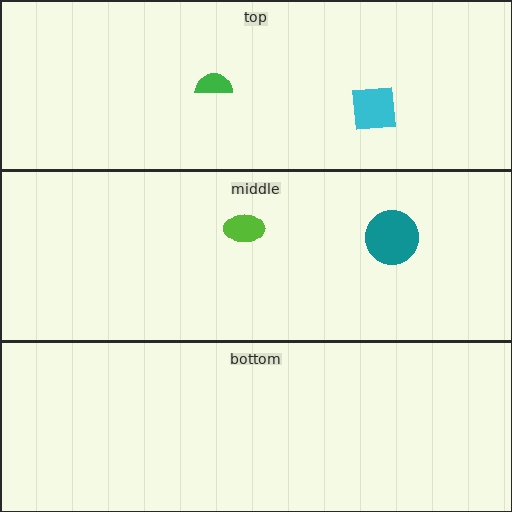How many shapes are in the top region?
2.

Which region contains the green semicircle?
The top region.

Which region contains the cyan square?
The top region.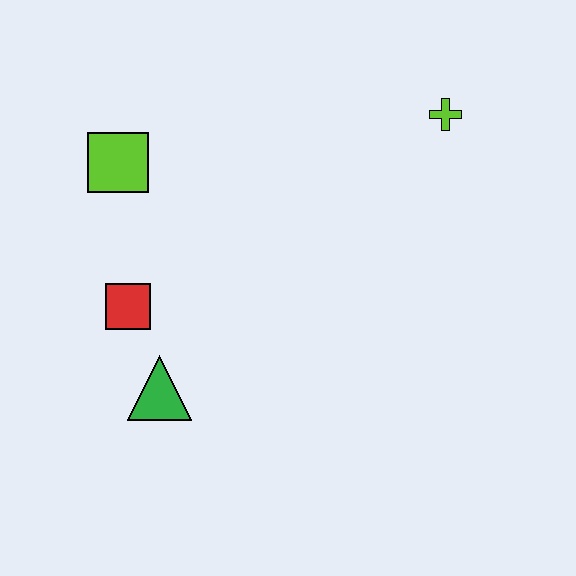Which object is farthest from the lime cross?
The green triangle is farthest from the lime cross.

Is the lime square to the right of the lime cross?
No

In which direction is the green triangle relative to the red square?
The green triangle is below the red square.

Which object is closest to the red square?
The green triangle is closest to the red square.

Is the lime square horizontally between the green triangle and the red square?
No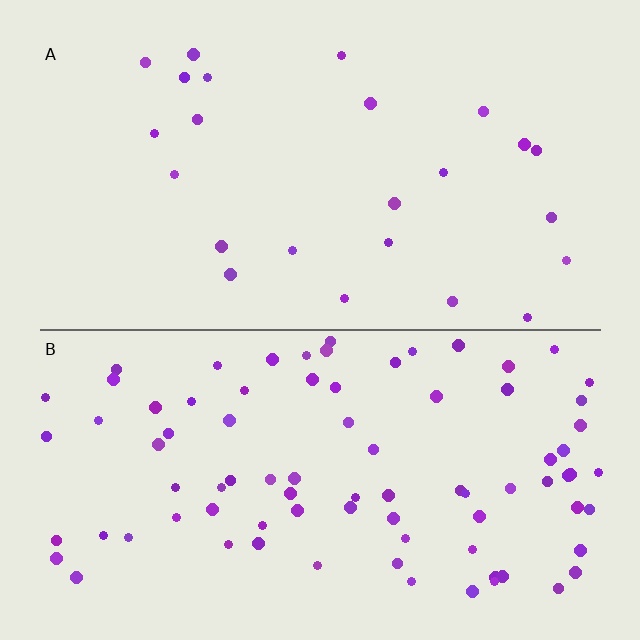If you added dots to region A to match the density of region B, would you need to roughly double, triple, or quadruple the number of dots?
Approximately triple.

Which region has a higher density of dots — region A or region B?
B (the bottom).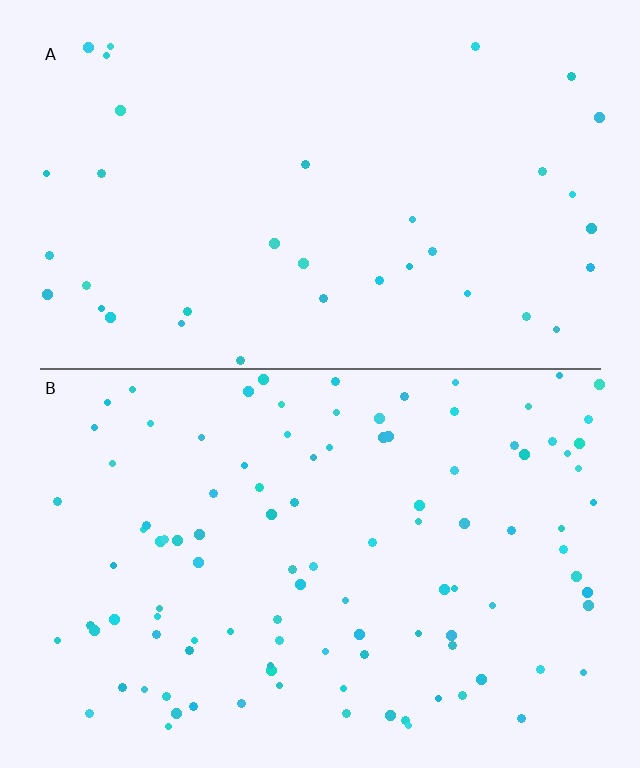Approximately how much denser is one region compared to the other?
Approximately 2.9× — region B over region A.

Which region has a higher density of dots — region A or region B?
B (the bottom).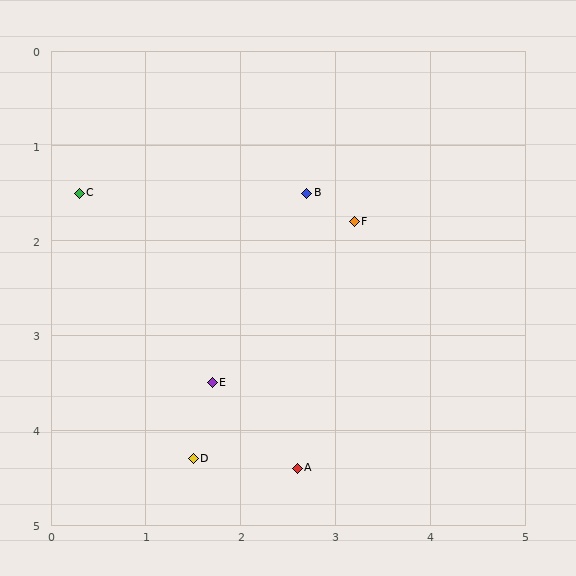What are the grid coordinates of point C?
Point C is at approximately (0.3, 1.5).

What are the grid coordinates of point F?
Point F is at approximately (3.2, 1.8).